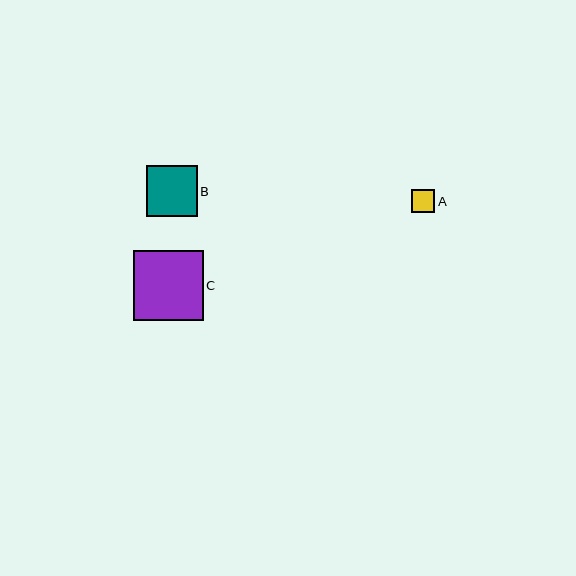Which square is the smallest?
Square A is the smallest with a size of approximately 23 pixels.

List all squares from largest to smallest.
From largest to smallest: C, B, A.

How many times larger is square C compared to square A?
Square C is approximately 3.0 times the size of square A.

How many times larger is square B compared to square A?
Square B is approximately 2.2 times the size of square A.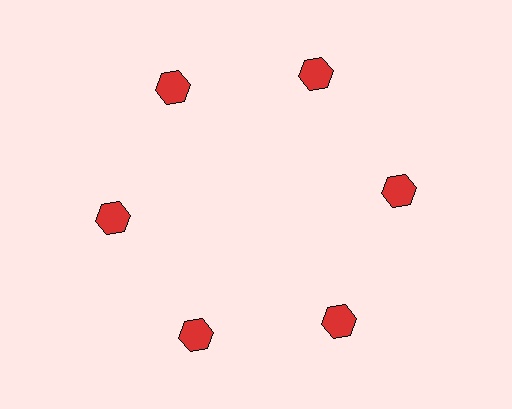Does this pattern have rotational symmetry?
Yes, this pattern has 6-fold rotational symmetry. It looks the same after rotating 60 degrees around the center.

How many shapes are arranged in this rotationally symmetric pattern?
There are 6 shapes, arranged in 6 groups of 1.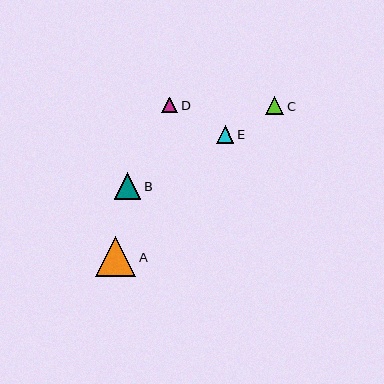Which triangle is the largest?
Triangle A is the largest with a size of approximately 40 pixels.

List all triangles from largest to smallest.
From largest to smallest: A, B, C, E, D.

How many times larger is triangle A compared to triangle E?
Triangle A is approximately 2.3 times the size of triangle E.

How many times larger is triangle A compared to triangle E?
Triangle A is approximately 2.3 times the size of triangle E.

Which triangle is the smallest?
Triangle D is the smallest with a size of approximately 16 pixels.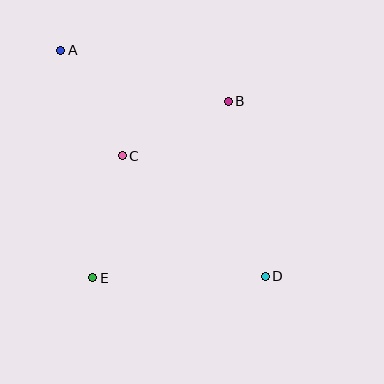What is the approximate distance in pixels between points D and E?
The distance between D and E is approximately 172 pixels.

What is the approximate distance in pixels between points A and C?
The distance between A and C is approximately 122 pixels.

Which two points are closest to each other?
Points B and C are closest to each other.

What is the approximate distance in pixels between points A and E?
The distance between A and E is approximately 230 pixels.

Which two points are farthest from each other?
Points A and D are farthest from each other.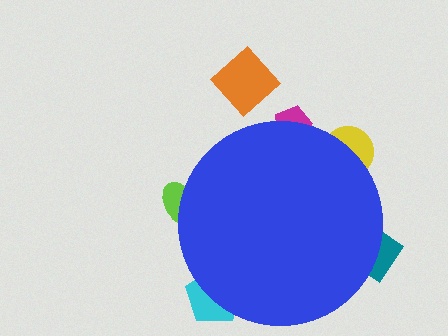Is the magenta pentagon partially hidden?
Yes, the magenta pentagon is partially hidden behind the blue circle.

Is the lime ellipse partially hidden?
Yes, the lime ellipse is partially hidden behind the blue circle.